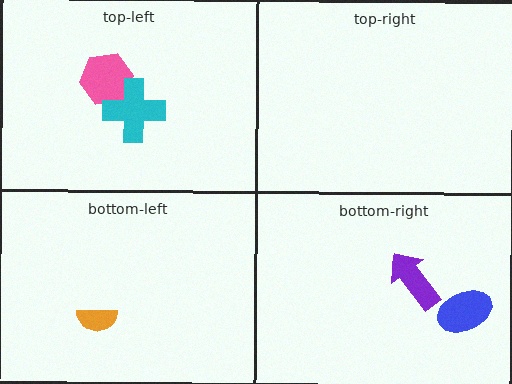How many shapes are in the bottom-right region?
2.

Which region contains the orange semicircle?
The bottom-left region.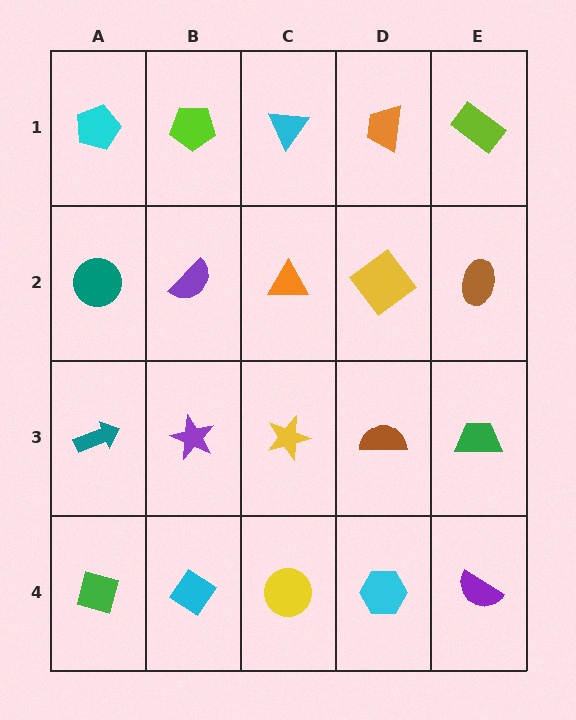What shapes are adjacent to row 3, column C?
An orange triangle (row 2, column C), a yellow circle (row 4, column C), a purple star (row 3, column B), a brown semicircle (row 3, column D).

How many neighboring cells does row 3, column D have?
4.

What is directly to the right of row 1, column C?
An orange trapezoid.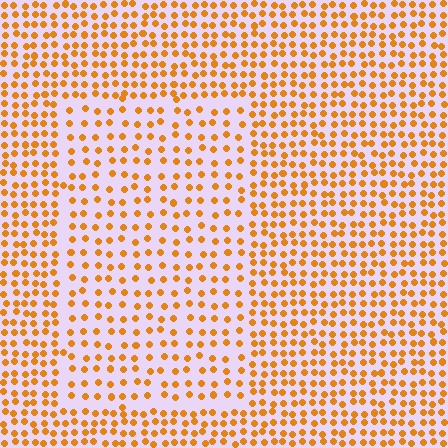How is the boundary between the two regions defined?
The boundary is defined by a change in element density (approximately 1.7x ratio). All elements are the same color, size, and shape.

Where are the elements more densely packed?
The elements are more densely packed outside the rectangle boundary.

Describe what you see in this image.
The image contains small orange elements arranged at two different densities. A rectangle-shaped region is visible where the elements are less densely packed than the surrounding area.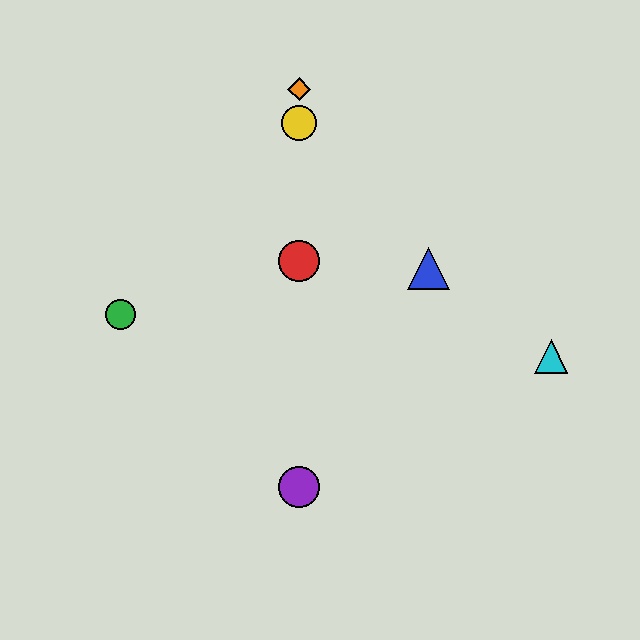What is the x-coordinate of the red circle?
The red circle is at x≈299.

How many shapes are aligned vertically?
4 shapes (the red circle, the yellow circle, the purple circle, the orange diamond) are aligned vertically.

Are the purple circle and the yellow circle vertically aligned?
Yes, both are at x≈299.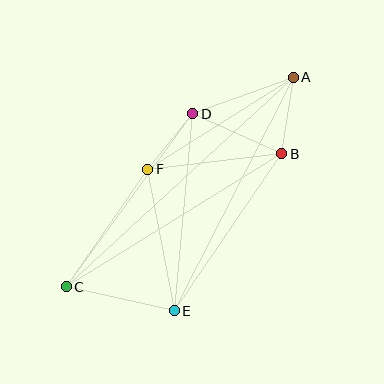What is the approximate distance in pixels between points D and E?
The distance between D and E is approximately 198 pixels.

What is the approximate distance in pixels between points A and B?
The distance between A and B is approximately 77 pixels.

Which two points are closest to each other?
Points D and F are closest to each other.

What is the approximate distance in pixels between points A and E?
The distance between A and E is approximately 262 pixels.